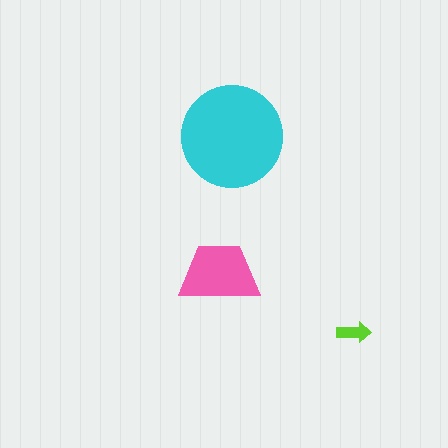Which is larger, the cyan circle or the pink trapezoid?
The cyan circle.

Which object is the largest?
The cyan circle.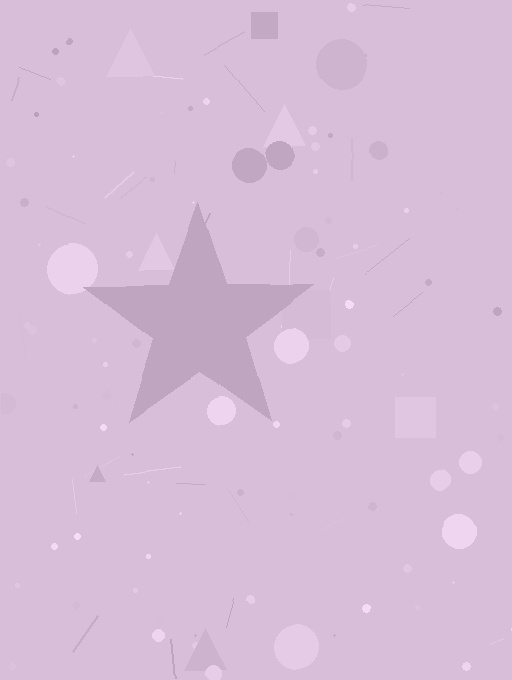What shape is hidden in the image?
A star is hidden in the image.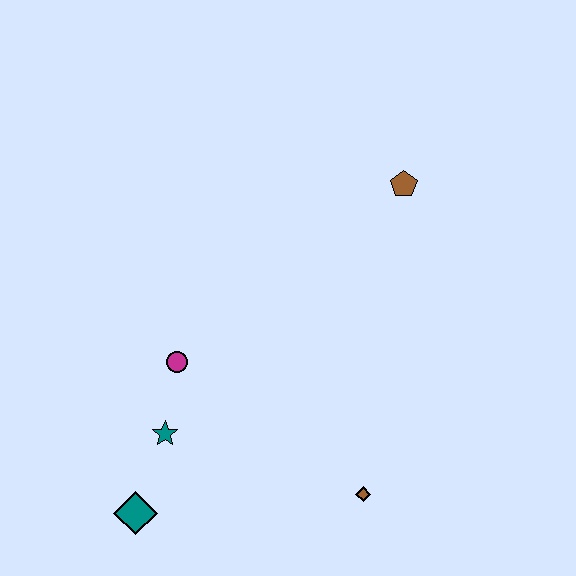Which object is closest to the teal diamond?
The teal star is closest to the teal diamond.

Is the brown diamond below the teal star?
Yes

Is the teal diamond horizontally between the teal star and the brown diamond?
No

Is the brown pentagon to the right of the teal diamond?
Yes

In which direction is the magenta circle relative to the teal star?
The magenta circle is above the teal star.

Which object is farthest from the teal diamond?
The brown pentagon is farthest from the teal diamond.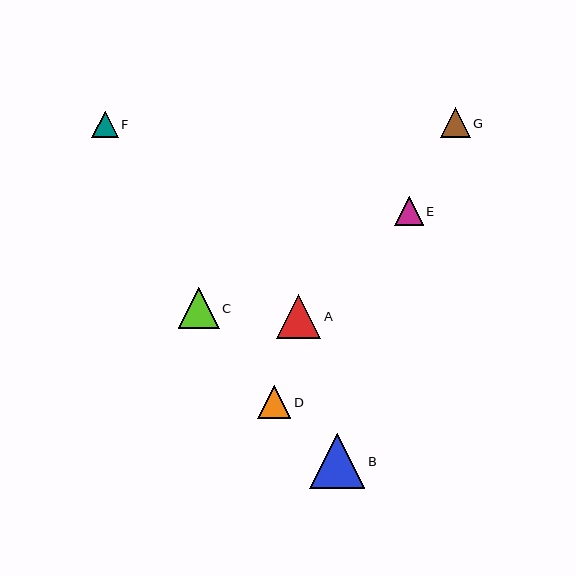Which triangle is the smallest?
Triangle F is the smallest with a size of approximately 26 pixels.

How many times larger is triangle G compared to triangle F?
Triangle G is approximately 1.1 times the size of triangle F.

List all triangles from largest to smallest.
From largest to smallest: B, A, C, D, G, E, F.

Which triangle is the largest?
Triangle B is the largest with a size of approximately 55 pixels.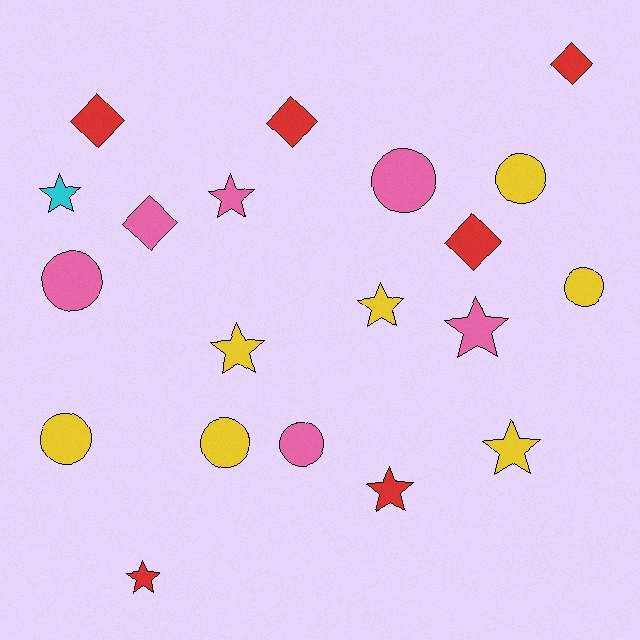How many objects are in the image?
There are 20 objects.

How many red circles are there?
There are no red circles.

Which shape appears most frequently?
Star, with 8 objects.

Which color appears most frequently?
Yellow, with 7 objects.